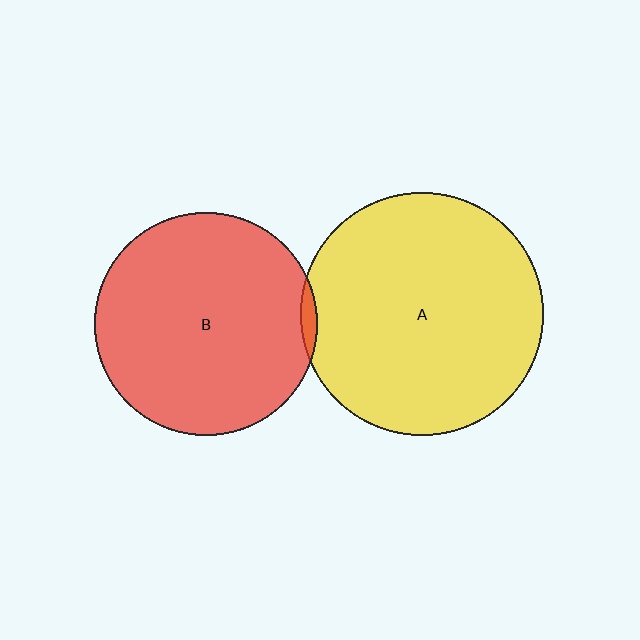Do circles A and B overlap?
Yes.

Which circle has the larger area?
Circle A (yellow).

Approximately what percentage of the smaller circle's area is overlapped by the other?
Approximately 5%.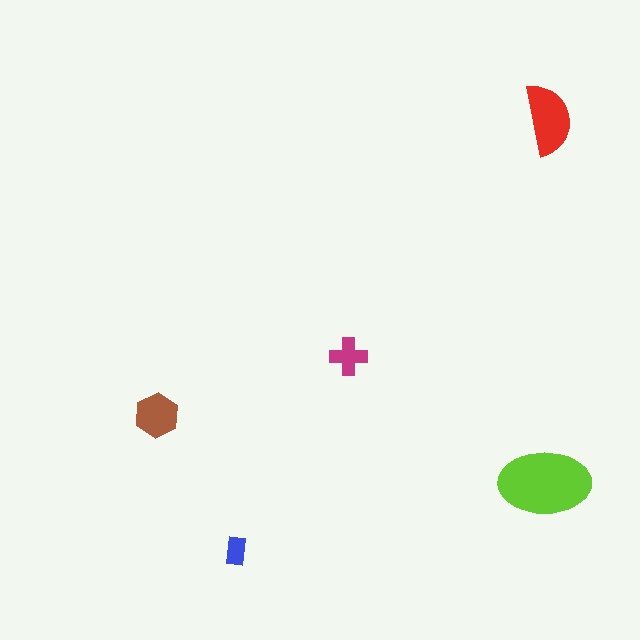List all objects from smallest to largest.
The blue rectangle, the magenta cross, the brown hexagon, the red semicircle, the lime ellipse.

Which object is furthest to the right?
The red semicircle is rightmost.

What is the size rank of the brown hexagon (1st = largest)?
3rd.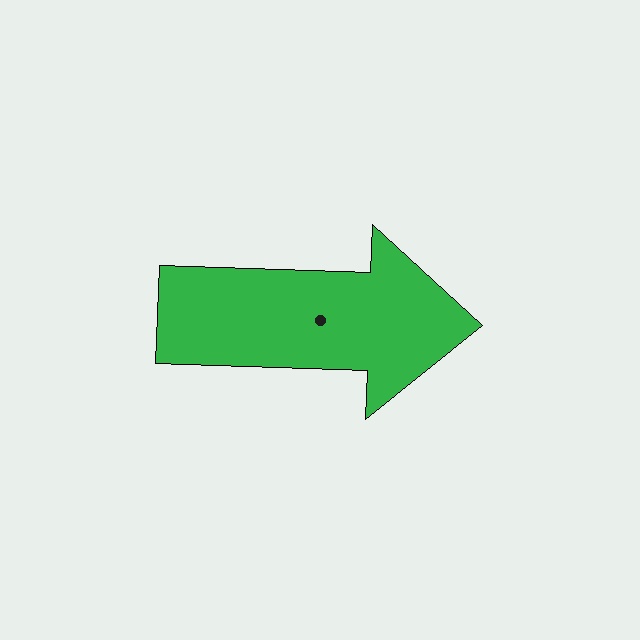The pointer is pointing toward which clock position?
Roughly 3 o'clock.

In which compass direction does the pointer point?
East.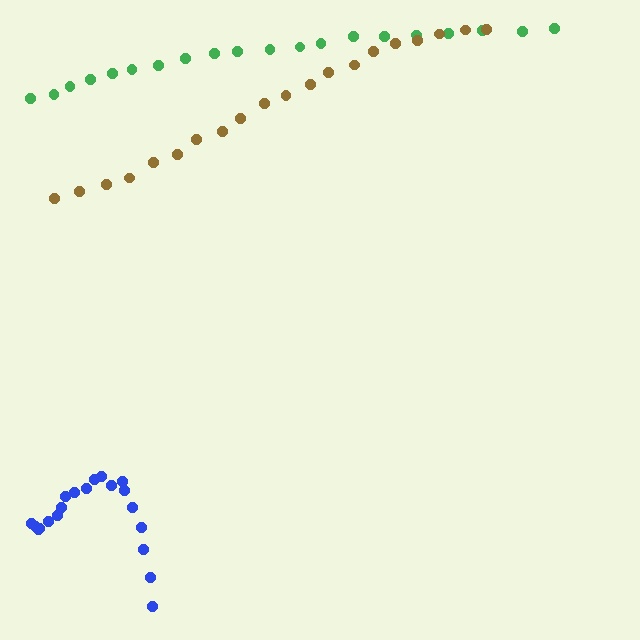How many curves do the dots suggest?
There are 3 distinct paths.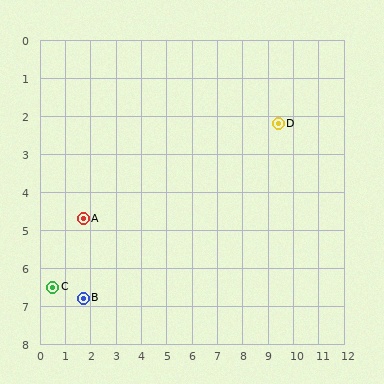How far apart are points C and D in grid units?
Points C and D are about 9.9 grid units apart.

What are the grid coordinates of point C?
Point C is at approximately (0.5, 6.5).